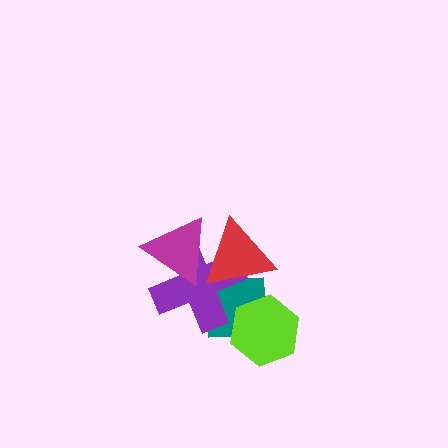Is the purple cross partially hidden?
Yes, it is partially covered by another shape.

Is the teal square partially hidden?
Yes, it is partially covered by another shape.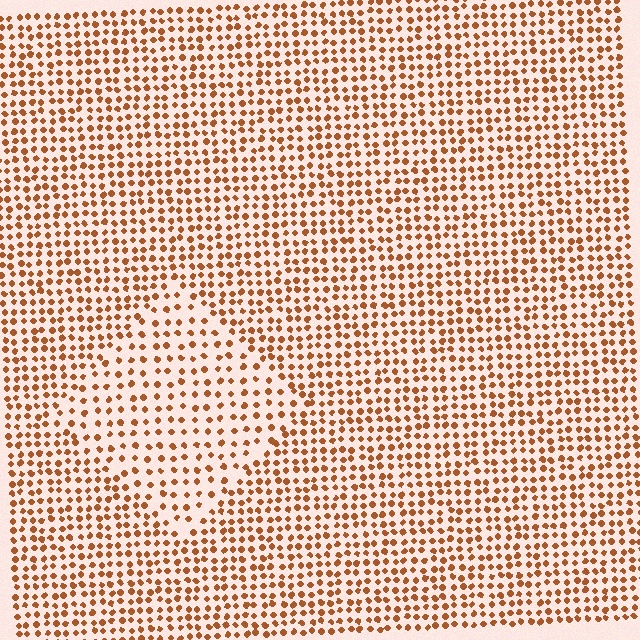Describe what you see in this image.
The image contains small brown elements arranged at two different densities. A diamond-shaped region is visible where the elements are less densely packed than the surrounding area.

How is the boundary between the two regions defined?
The boundary is defined by a change in element density (approximately 1.7x ratio). All elements are the same color, size, and shape.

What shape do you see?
I see a diamond.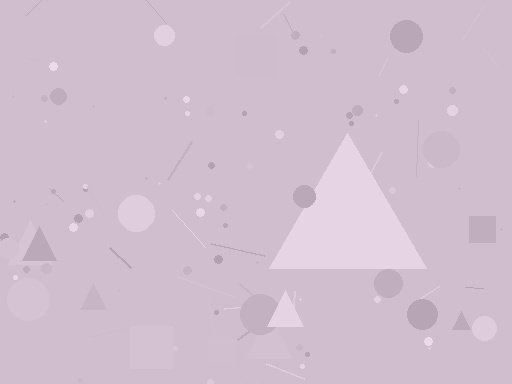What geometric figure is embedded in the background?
A triangle is embedded in the background.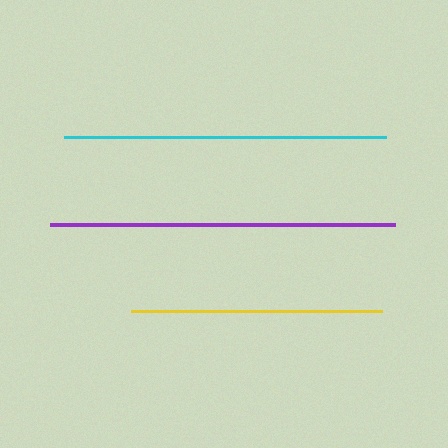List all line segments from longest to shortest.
From longest to shortest: purple, cyan, yellow.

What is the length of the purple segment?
The purple segment is approximately 345 pixels long.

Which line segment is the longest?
The purple line is the longest at approximately 345 pixels.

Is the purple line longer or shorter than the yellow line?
The purple line is longer than the yellow line.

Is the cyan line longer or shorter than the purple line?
The purple line is longer than the cyan line.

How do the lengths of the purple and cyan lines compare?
The purple and cyan lines are approximately the same length.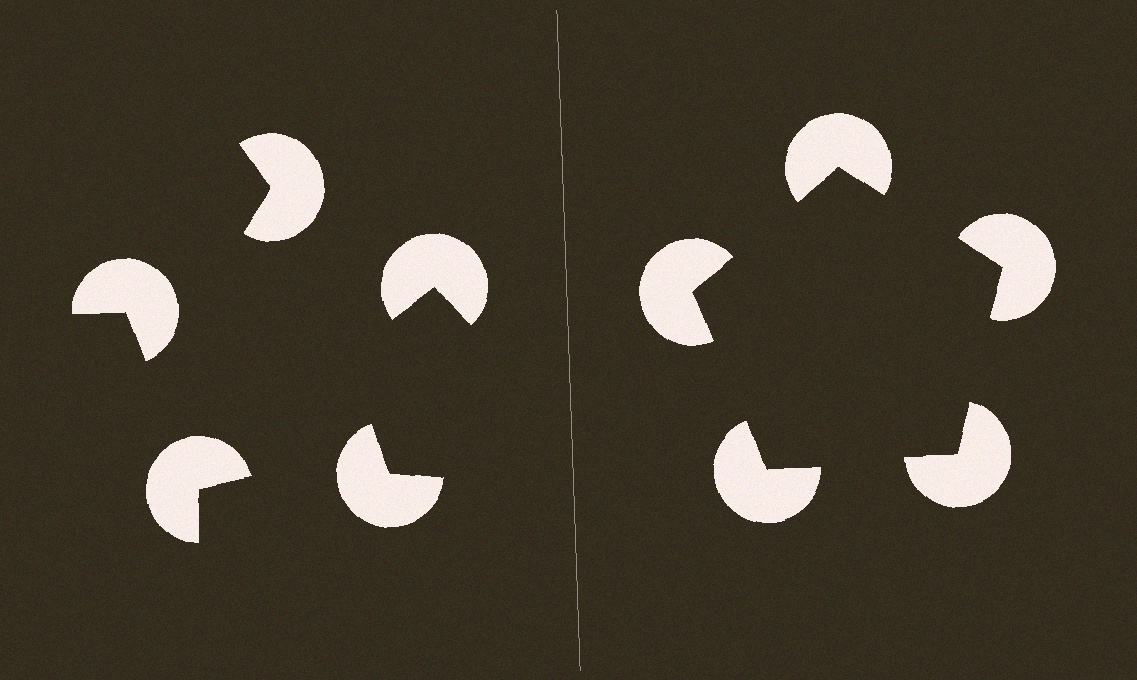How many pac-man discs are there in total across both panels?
10 — 5 on each side.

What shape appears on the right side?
An illusory pentagon.